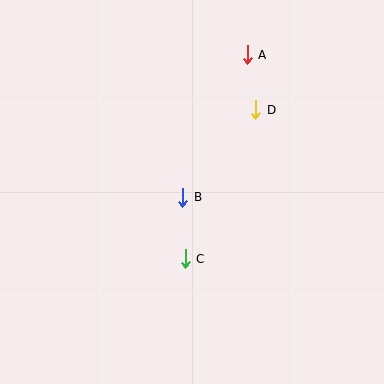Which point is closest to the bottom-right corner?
Point C is closest to the bottom-right corner.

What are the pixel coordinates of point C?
Point C is at (185, 259).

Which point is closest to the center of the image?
Point B at (183, 197) is closest to the center.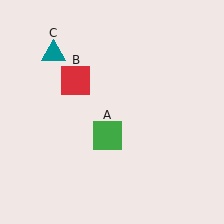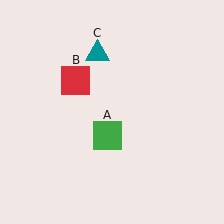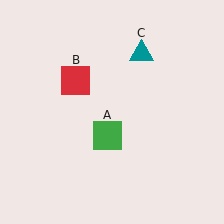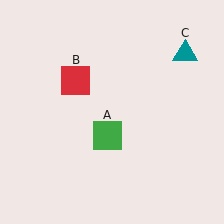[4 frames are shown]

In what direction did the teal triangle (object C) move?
The teal triangle (object C) moved right.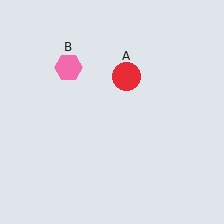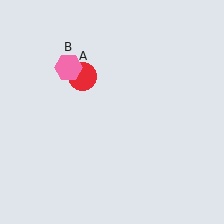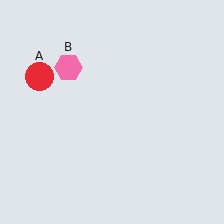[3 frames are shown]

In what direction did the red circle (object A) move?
The red circle (object A) moved left.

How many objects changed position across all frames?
1 object changed position: red circle (object A).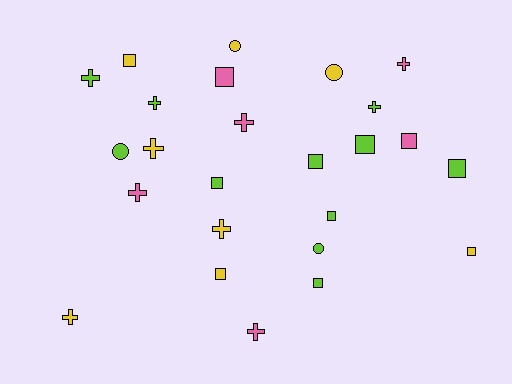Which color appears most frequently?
Lime, with 11 objects.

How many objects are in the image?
There are 25 objects.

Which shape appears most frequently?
Square, with 11 objects.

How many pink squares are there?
There are 2 pink squares.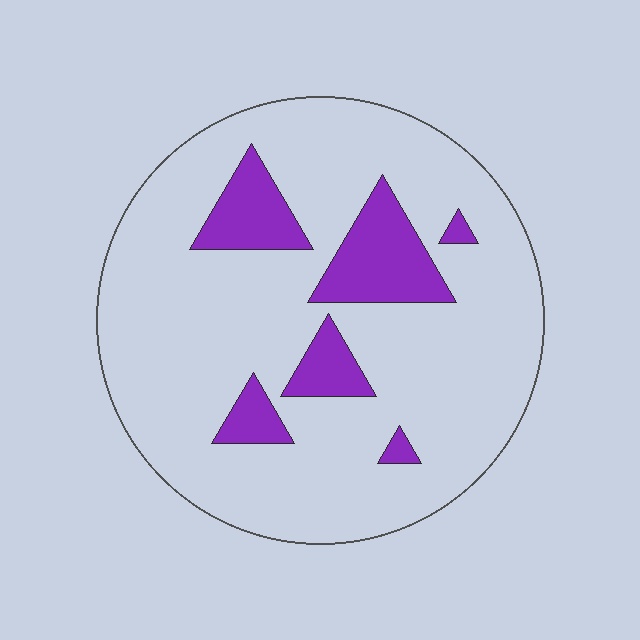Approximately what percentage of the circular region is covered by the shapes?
Approximately 15%.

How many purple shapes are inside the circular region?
6.